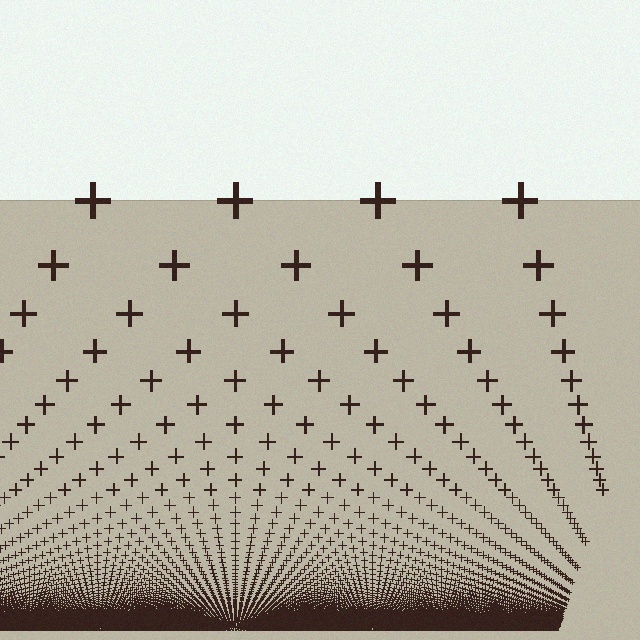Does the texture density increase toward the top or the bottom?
Density increases toward the bottom.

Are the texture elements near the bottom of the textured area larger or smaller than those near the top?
Smaller. The gradient is inverted — elements near the bottom are smaller and denser.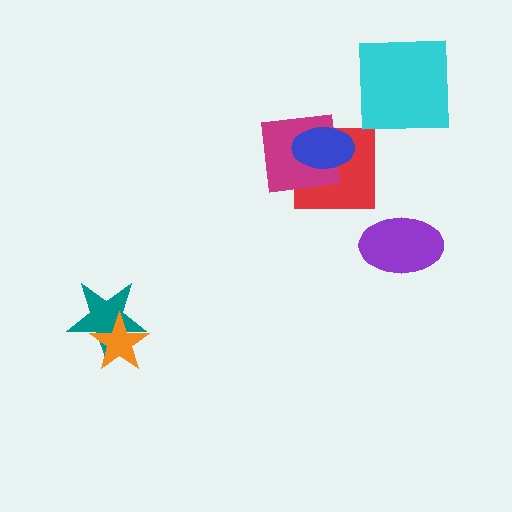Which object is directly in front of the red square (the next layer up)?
The magenta square is directly in front of the red square.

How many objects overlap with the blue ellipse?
2 objects overlap with the blue ellipse.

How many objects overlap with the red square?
2 objects overlap with the red square.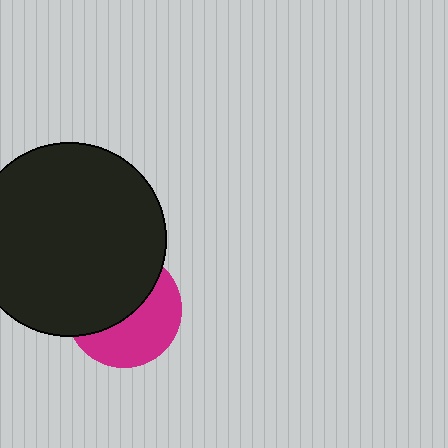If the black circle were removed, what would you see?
You would see the complete magenta circle.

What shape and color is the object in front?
The object in front is a black circle.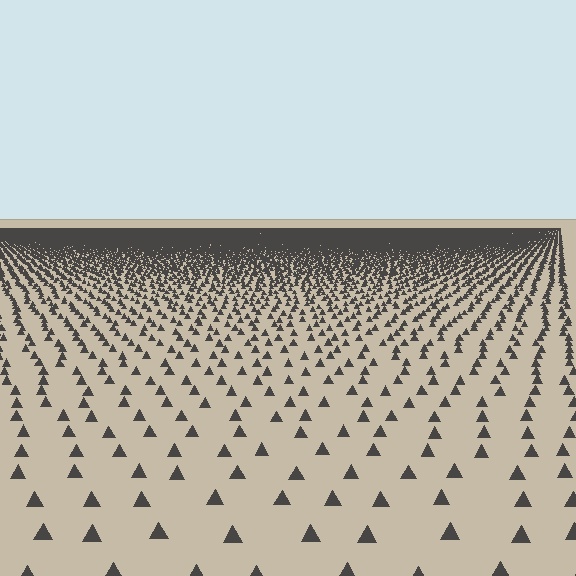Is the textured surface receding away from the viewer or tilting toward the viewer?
The surface is receding away from the viewer. Texture elements get smaller and denser toward the top.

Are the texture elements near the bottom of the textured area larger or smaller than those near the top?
Larger. Near the bottom, elements are closer to the viewer and appear at a bigger on-screen size.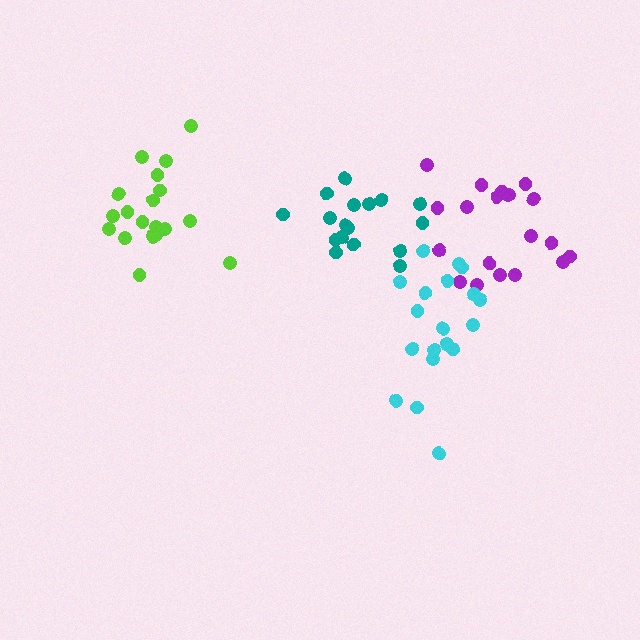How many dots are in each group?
Group 1: 19 dots, Group 2: 17 dots, Group 3: 19 dots, Group 4: 20 dots (75 total).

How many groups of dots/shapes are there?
There are 4 groups.